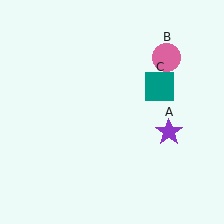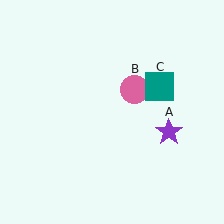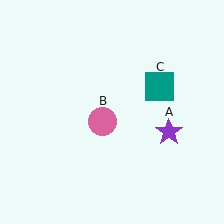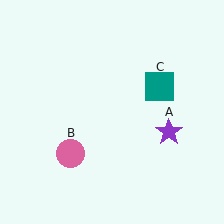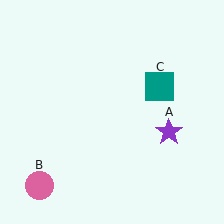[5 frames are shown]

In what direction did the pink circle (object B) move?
The pink circle (object B) moved down and to the left.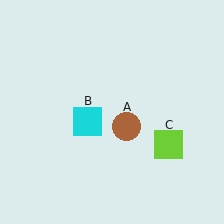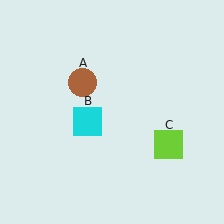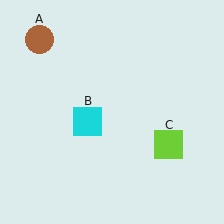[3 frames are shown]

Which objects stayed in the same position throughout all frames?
Cyan square (object B) and lime square (object C) remained stationary.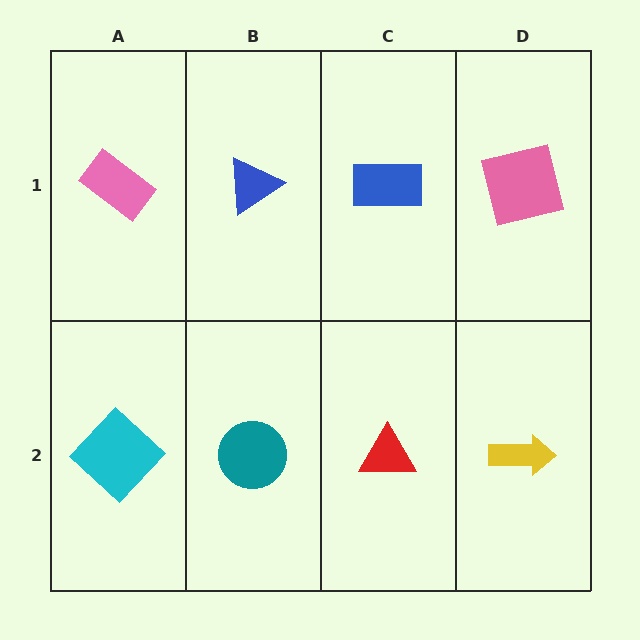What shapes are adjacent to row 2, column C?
A blue rectangle (row 1, column C), a teal circle (row 2, column B), a yellow arrow (row 2, column D).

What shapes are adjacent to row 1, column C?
A red triangle (row 2, column C), a blue triangle (row 1, column B), a pink square (row 1, column D).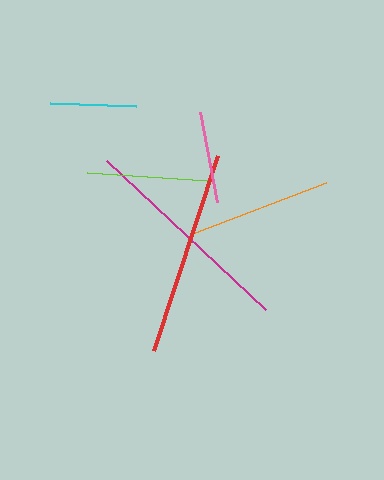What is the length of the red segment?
The red segment is approximately 205 pixels long.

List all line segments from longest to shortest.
From longest to shortest: magenta, red, orange, lime, pink, cyan.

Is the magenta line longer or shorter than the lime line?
The magenta line is longer than the lime line.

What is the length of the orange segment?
The orange segment is approximately 140 pixels long.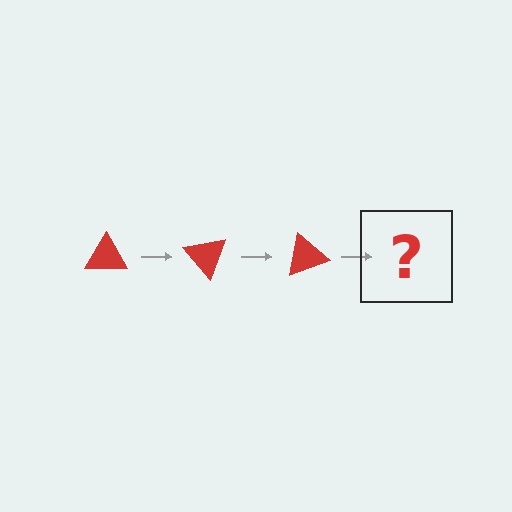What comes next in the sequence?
The next element should be a red triangle rotated 150 degrees.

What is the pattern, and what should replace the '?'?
The pattern is that the triangle rotates 50 degrees each step. The '?' should be a red triangle rotated 150 degrees.